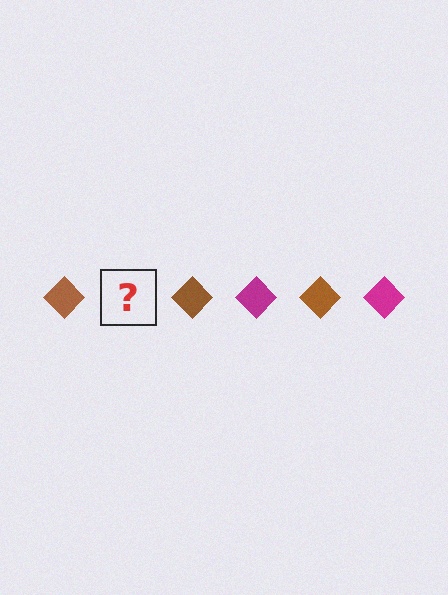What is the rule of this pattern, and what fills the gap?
The rule is that the pattern cycles through brown, magenta diamonds. The gap should be filled with a magenta diamond.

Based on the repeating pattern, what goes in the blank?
The blank should be a magenta diamond.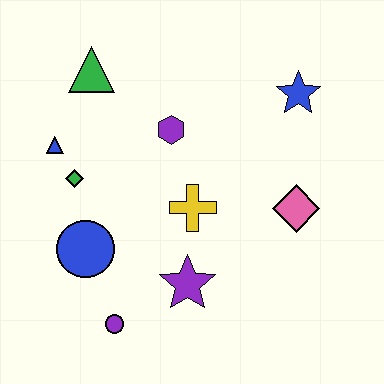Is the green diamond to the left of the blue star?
Yes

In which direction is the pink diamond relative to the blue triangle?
The pink diamond is to the right of the blue triangle.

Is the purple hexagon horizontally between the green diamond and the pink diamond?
Yes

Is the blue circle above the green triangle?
No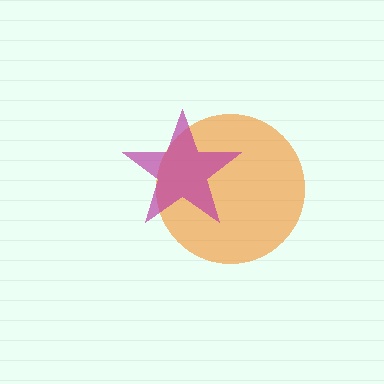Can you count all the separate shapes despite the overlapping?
Yes, there are 2 separate shapes.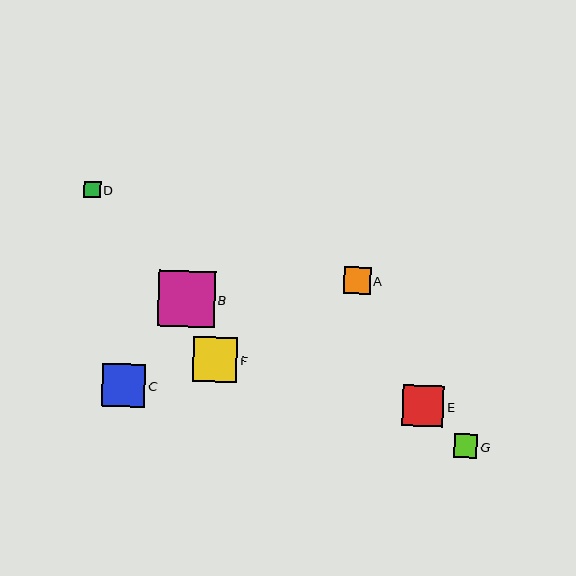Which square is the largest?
Square B is the largest with a size of approximately 57 pixels.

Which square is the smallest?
Square D is the smallest with a size of approximately 16 pixels.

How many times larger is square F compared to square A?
Square F is approximately 1.7 times the size of square A.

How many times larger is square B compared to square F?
Square B is approximately 1.3 times the size of square F.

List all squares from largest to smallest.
From largest to smallest: B, F, C, E, A, G, D.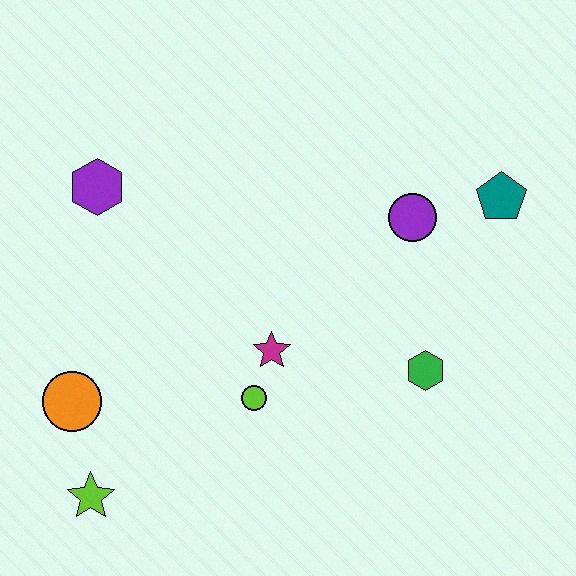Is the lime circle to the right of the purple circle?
No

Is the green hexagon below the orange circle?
No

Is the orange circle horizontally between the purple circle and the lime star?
No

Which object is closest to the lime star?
The orange circle is closest to the lime star.